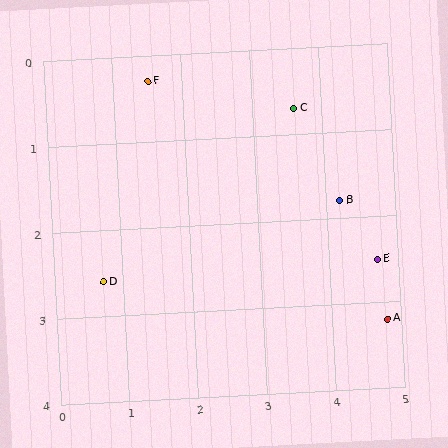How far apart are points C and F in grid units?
Points C and F are about 2.1 grid units apart.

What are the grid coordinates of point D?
Point D is at approximately (0.7, 2.6).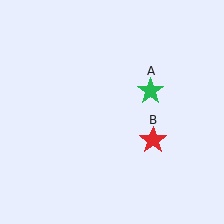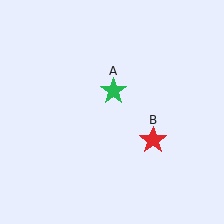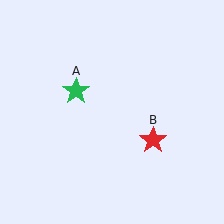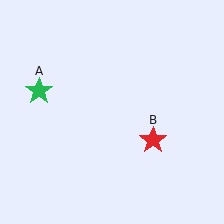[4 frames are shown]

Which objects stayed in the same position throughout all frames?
Red star (object B) remained stationary.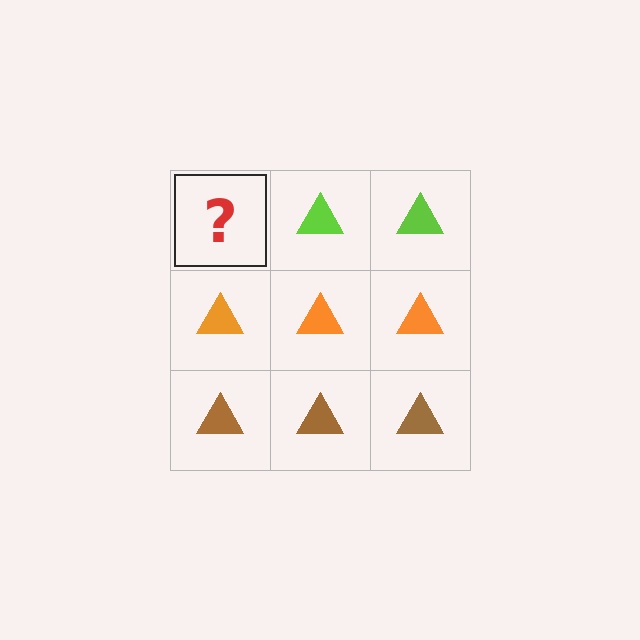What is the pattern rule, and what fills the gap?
The rule is that each row has a consistent color. The gap should be filled with a lime triangle.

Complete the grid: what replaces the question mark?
The question mark should be replaced with a lime triangle.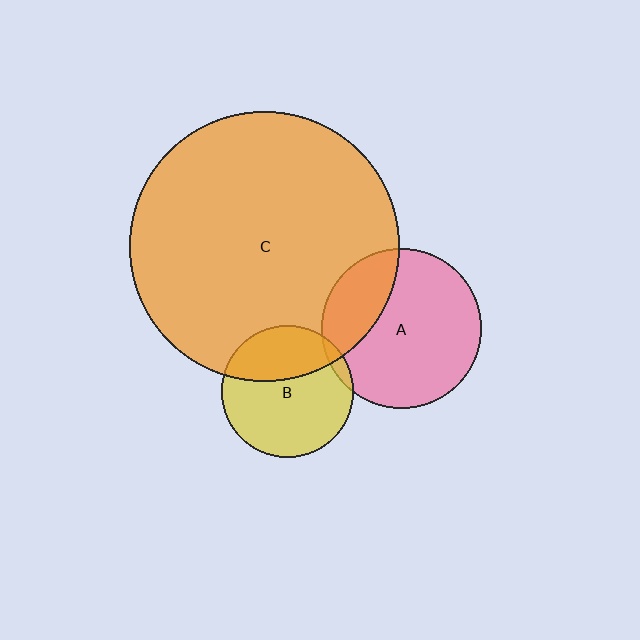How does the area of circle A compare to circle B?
Approximately 1.5 times.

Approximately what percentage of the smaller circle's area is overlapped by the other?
Approximately 25%.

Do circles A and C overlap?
Yes.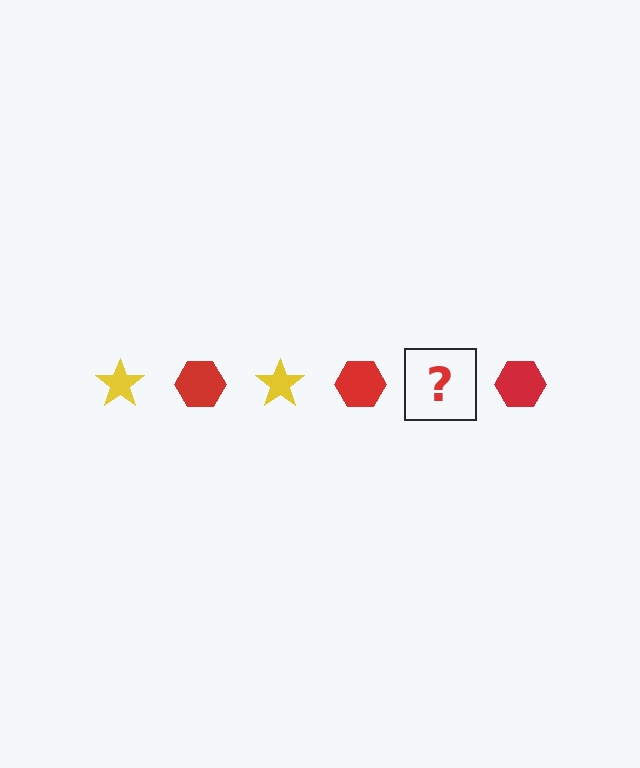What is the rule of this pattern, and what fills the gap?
The rule is that the pattern alternates between yellow star and red hexagon. The gap should be filled with a yellow star.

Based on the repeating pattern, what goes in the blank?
The blank should be a yellow star.